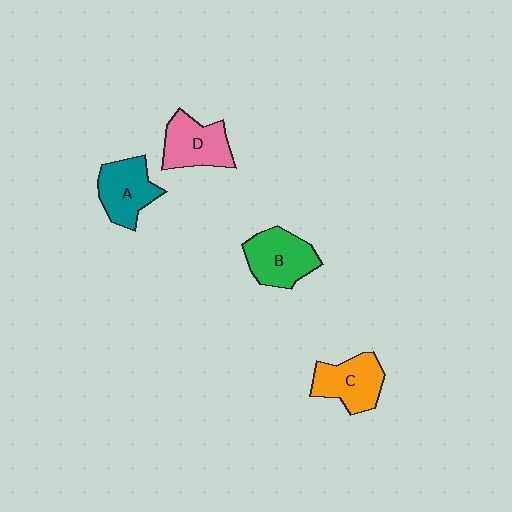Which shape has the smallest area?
Shape D (pink).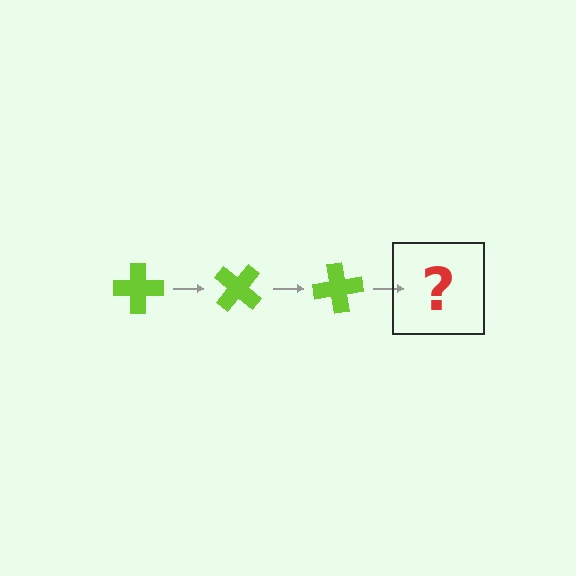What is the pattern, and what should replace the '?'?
The pattern is that the cross rotates 40 degrees each step. The '?' should be a lime cross rotated 120 degrees.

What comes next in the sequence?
The next element should be a lime cross rotated 120 degrees.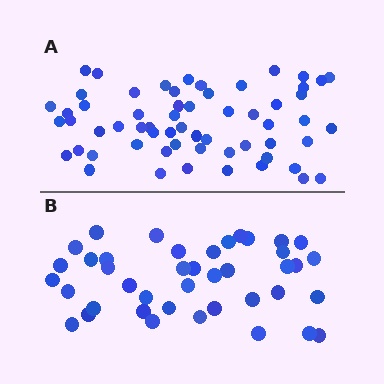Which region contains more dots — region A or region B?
Region A (the top region) has more dots.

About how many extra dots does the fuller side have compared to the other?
Region A has approximately 20 more dots than region B.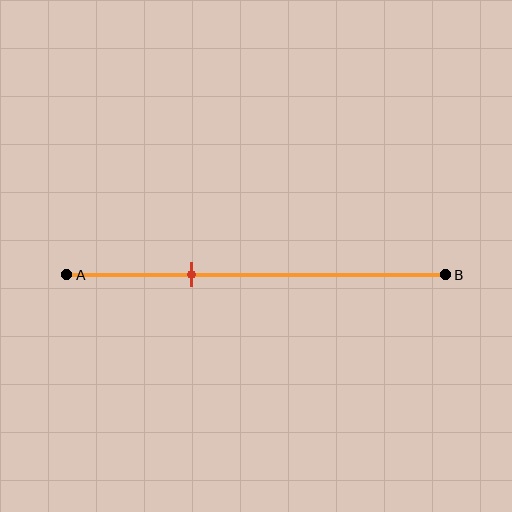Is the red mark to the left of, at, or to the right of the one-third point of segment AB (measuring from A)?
The red mark is approximately at the one-third point of segment AB.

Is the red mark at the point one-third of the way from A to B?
Yes, the mark is approximately at the one-third point.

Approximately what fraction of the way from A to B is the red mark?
The red mark is approximately 35% of the way from A to B.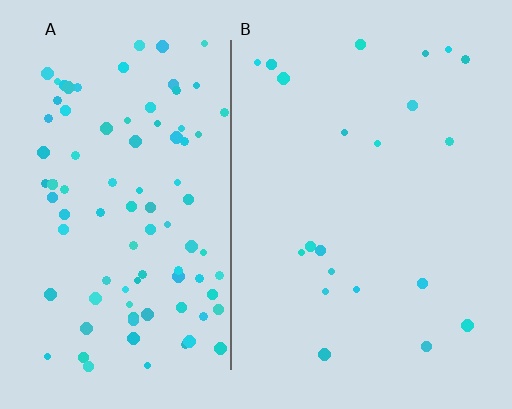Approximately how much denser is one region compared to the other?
Approximately 4.4× — region A over region B.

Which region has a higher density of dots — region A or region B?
A (the left).